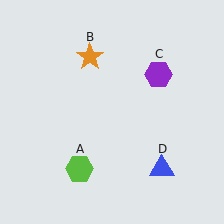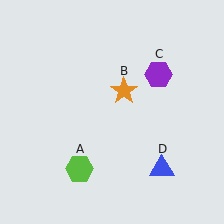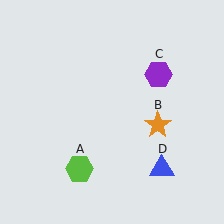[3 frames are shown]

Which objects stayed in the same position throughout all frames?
Lime hexagon (object A) and purple hexagon (object C) and blue triangle (object D) remained stationary.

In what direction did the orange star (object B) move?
The orange star (object B) moved down and to the right.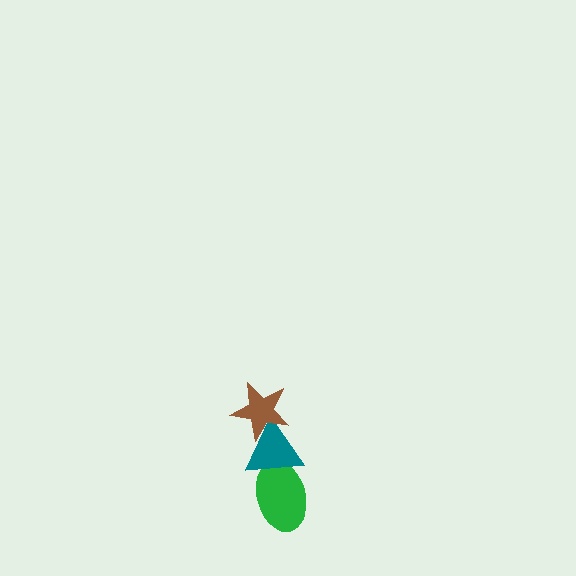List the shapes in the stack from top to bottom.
From top to bottom: the brown star, the teal triangle, the green ellipse.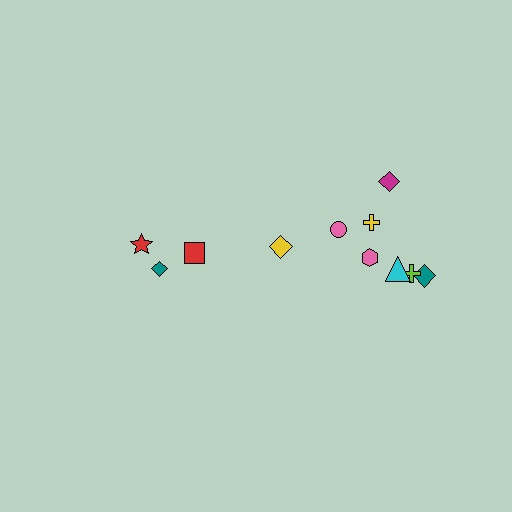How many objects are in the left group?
There are 3 objects.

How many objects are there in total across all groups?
There are 11 objects.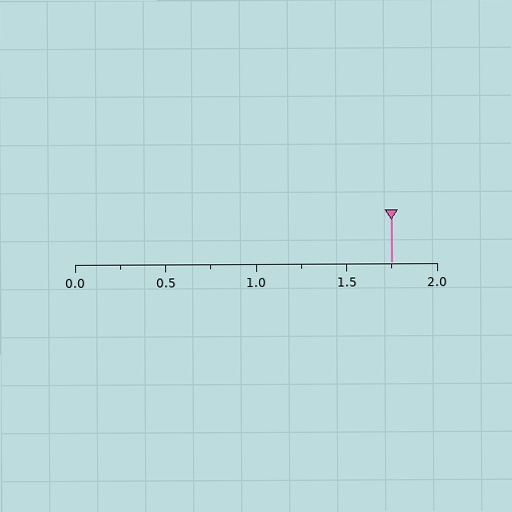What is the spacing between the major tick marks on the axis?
The major ticks are spaced 0.5 apart.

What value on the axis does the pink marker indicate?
The marker indicates approximately 1.75.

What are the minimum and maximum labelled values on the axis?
The axis runs from 0.0 to 2.0.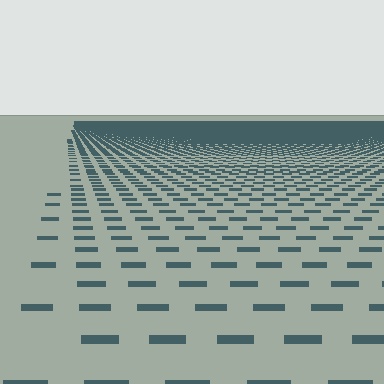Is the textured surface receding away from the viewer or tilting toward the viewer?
The surface is receding away from the viewer. Texture elements get smaller and denser toward the top.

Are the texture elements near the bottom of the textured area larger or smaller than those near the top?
Larger. Near the bottom, elements are closer to the viewer and appear at a bigger on-screen size.